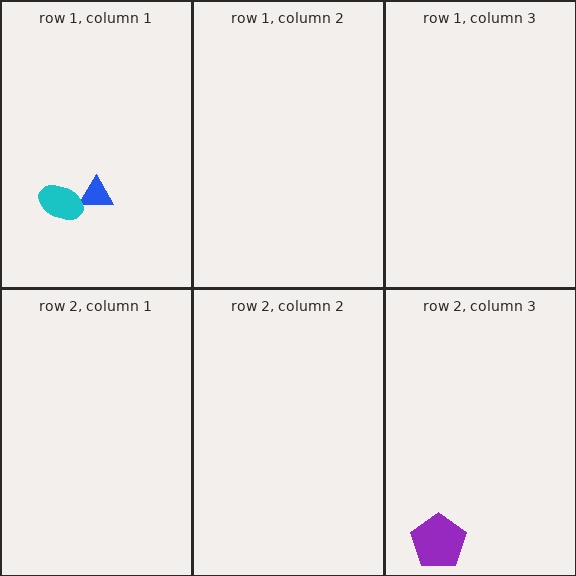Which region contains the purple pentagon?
The row 2, column 3 region.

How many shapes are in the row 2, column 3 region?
1.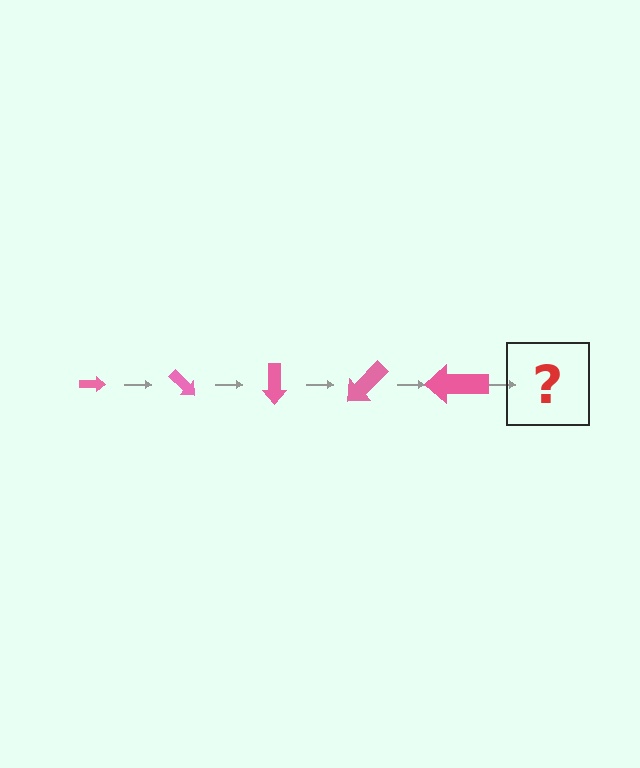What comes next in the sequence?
The next element should be an arrow, larger than the previous one and rotated 225 degrees from the start.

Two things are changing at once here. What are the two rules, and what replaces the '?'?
The two rules are that the arrow grows larger each step and it rotates 45 degrees each step. The '?' should be an arrow, larger than the previous one and rotated 225 degrees from the start.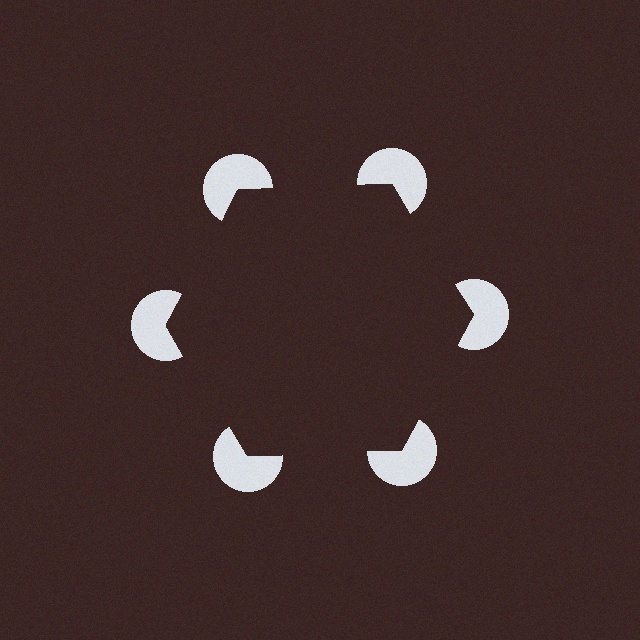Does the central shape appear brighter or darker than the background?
It typically appears slightly darker than the background, even though no actual brightness change is drawn.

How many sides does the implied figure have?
6 sides.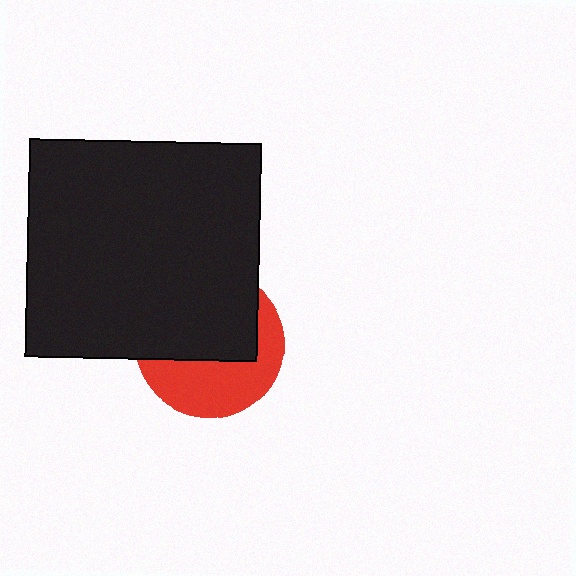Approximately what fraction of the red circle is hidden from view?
Roughly 57% of the red circle is hidden behind the black rectangle.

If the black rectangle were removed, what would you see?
You would see the complete red circle.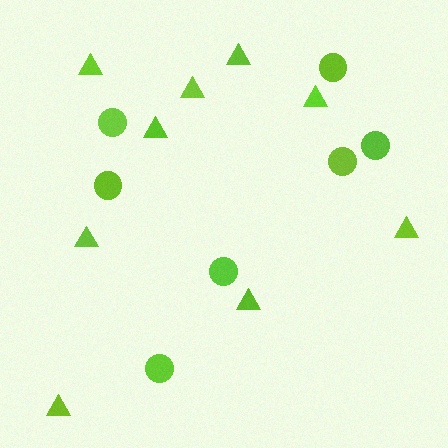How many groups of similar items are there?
There are 2 groups: one group of circles (7) and one group of triangles (9).